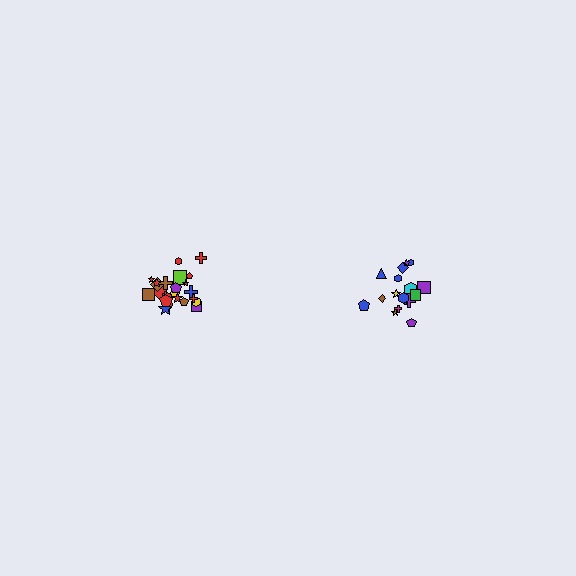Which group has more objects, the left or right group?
The left group.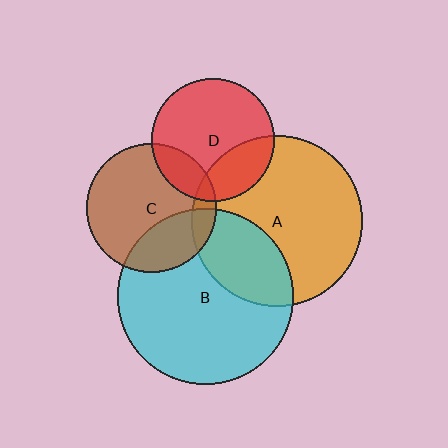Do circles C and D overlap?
Yes.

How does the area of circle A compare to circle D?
Approximately 1.9 times.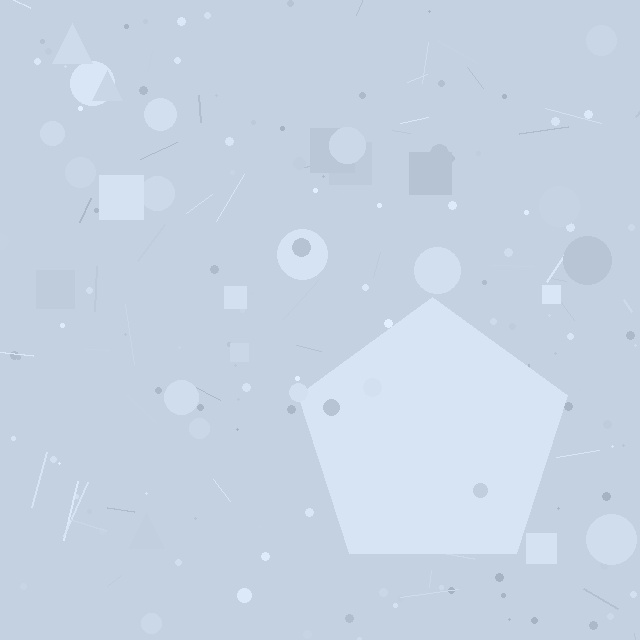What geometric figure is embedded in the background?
A pentagon is embedded in the background.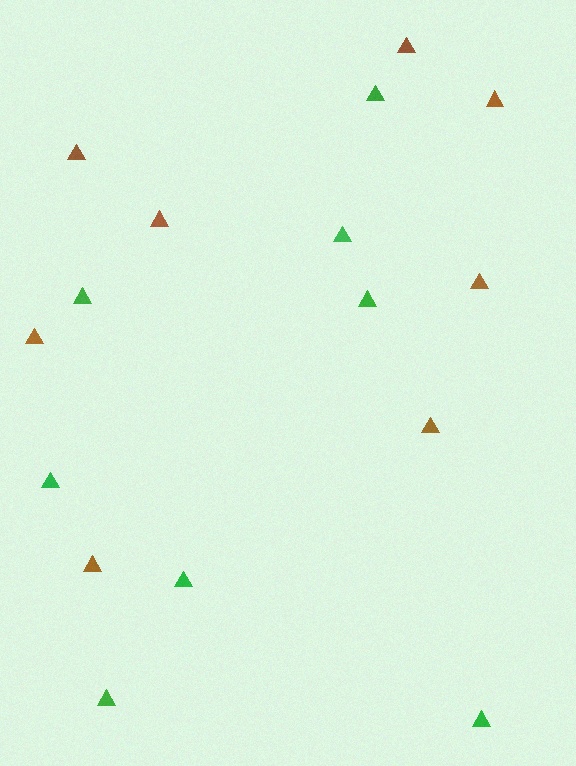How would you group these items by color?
There are 2 groups: one group of brown triangles (8) and one group of green triangles (8).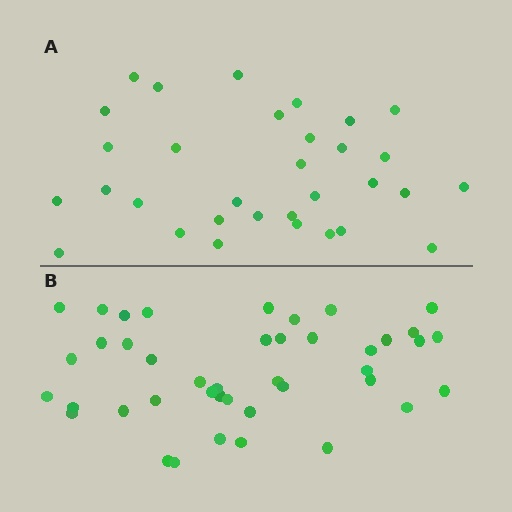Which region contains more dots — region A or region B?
Region B (the bottom region) has more dots.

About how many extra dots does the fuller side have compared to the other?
Region B has roughly 10 or so more dots than region A.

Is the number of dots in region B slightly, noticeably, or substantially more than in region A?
Region B has noticeably more, but not dramatically so. The ratio is roughly 1.3 to 1.